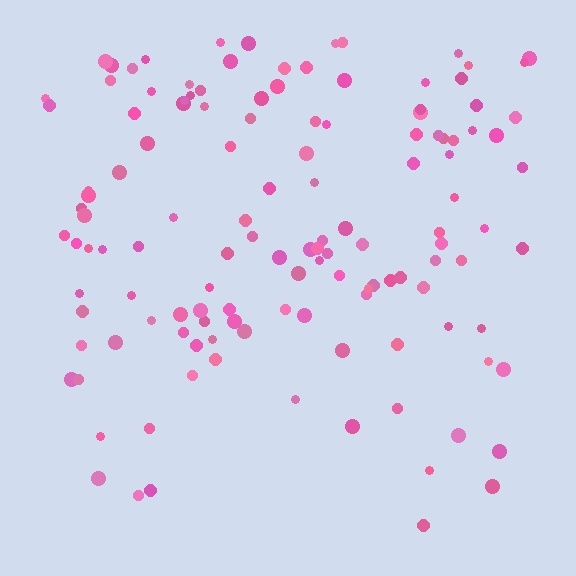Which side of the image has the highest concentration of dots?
The top.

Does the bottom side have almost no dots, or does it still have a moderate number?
Still a moderate number, just noticeably fewer than the top.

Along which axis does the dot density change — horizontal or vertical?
Vertical.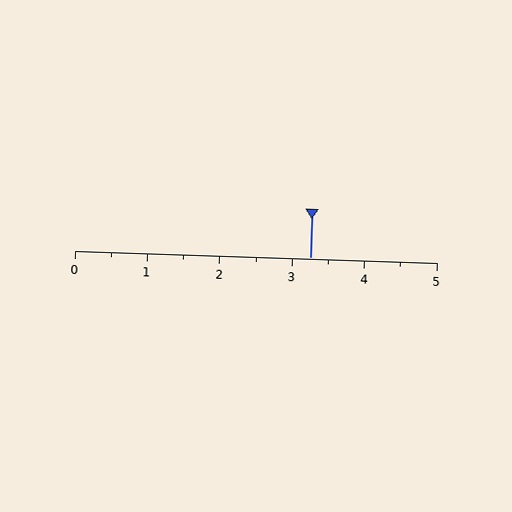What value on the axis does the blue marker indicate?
The marker indicates approximately 3.2.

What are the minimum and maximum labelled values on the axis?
The axis runs from 0 to 5.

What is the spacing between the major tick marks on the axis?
The major ticks are spaced 1 apart.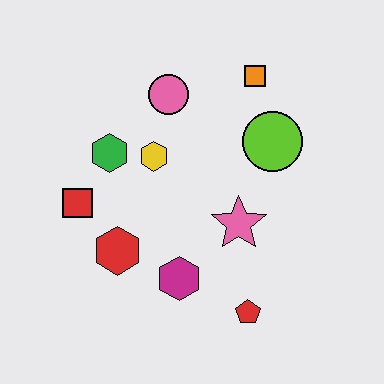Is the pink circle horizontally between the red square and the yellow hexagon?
No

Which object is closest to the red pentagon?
The magenta hexagon is closest to the red pentagon.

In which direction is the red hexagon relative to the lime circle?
The red hexagon is to the left of the lime circle.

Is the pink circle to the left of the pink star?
Yes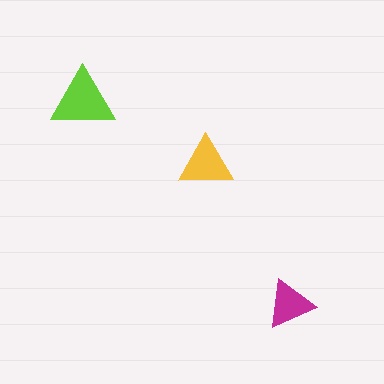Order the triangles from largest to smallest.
the lime one, the yellow one, the magenta one.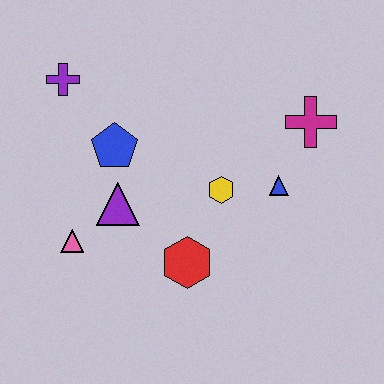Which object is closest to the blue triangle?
The yellow hexagon is closest to the blue triangle.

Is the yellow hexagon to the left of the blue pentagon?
No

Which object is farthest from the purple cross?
The magenta cross is farthest from the purple cross.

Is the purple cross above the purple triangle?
Yes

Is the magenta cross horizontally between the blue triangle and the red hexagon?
No